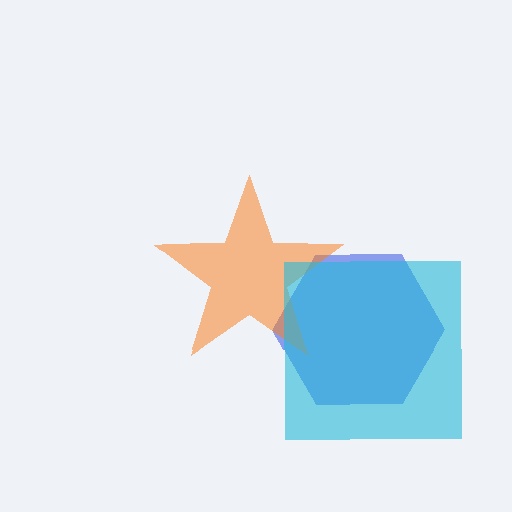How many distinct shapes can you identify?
There are 3 distinct shapes: a blue hexagon, an orange star, a cyan square.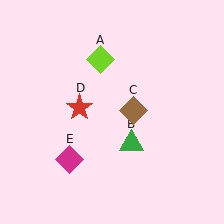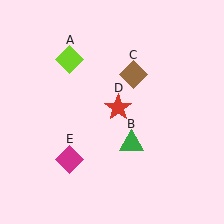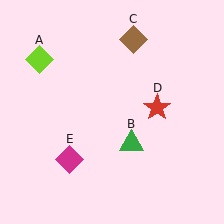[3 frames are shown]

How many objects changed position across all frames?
3 objects changed position: lime diamond (object A), brown diamond (object C), red star (object D).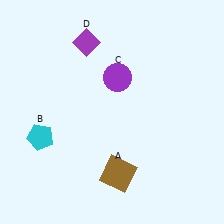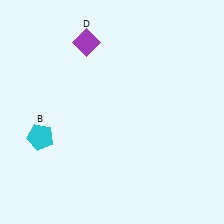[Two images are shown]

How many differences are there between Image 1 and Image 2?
There are 2 differences between the two images.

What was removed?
The brown square (A), the purple circle (C) were removed in Image 2.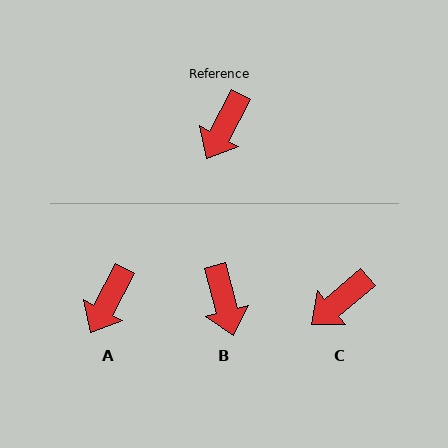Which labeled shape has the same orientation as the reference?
A.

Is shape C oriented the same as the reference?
No, it is off by about 22 degrees.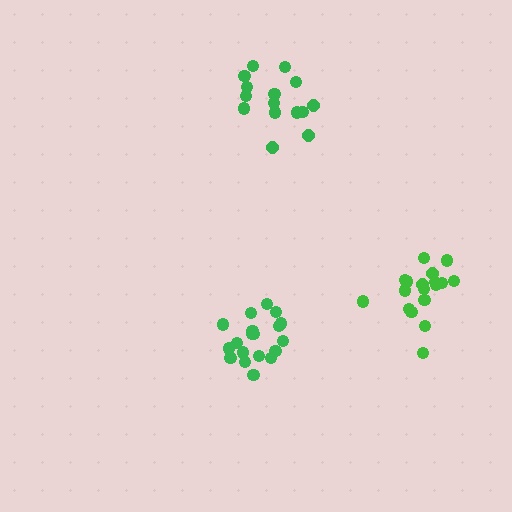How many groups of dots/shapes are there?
There are 3 groups.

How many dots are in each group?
Group 1: 15 dots, Group 2: 19 dots, Group 3: 18 dots (52 total).